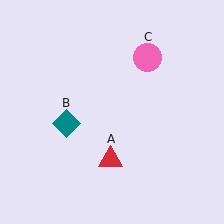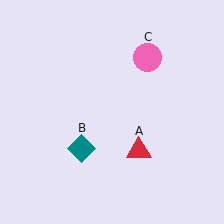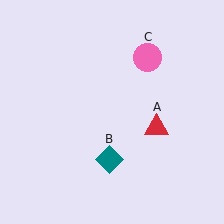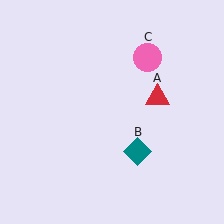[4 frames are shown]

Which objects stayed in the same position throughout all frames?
Pink circle (object C) remained stationary.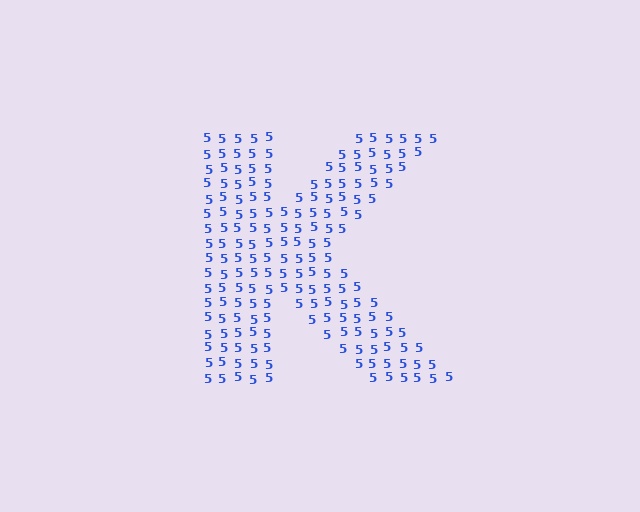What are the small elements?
The small elements are digit 5's.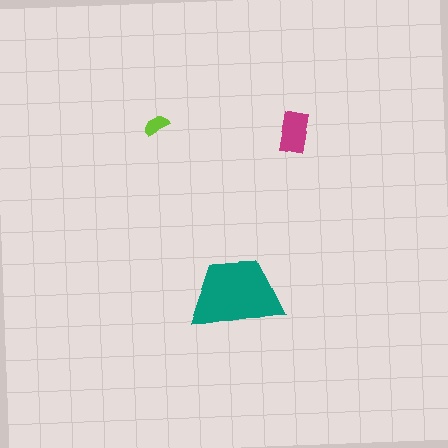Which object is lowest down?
The teal trapezoid is bottommost.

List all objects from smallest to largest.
The lime semicircle, the magenta rectangle, the teal trapezoid.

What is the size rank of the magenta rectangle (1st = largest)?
2nd.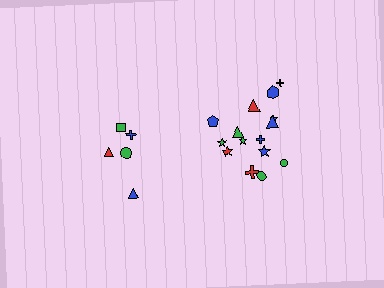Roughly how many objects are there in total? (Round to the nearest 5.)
Roughly 20 objects in total.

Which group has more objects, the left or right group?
The right group.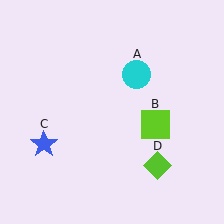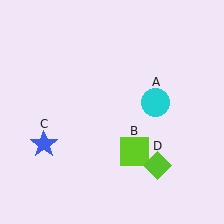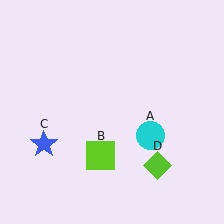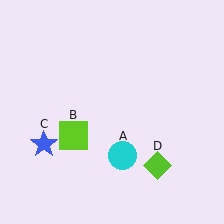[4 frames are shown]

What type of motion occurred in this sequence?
The cyan circle (object A), lime square (object B) rotated clockwise around the center of the scene.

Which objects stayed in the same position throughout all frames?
Blue star (object C) and lime diamond (object D) remained stationary.